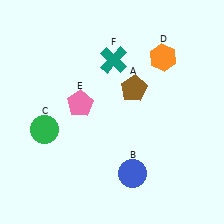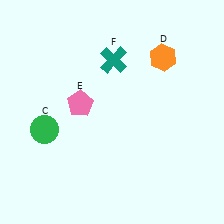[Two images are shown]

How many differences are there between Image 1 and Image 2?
There are 2 differences between the two images.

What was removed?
The blue circle (B), the brown pentagon (A) were removed in Image 2.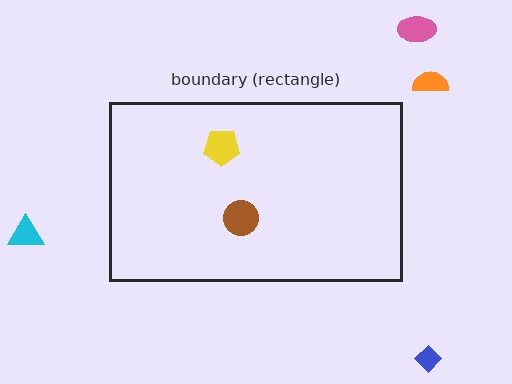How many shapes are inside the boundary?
2 inside, 4 outside.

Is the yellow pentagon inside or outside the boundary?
Inside.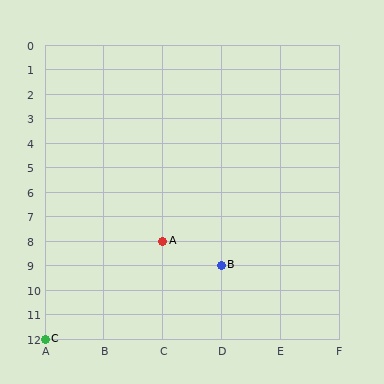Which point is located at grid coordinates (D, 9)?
Point B is at (D, 9).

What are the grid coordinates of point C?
Point C is at grid coordinates (A, 12).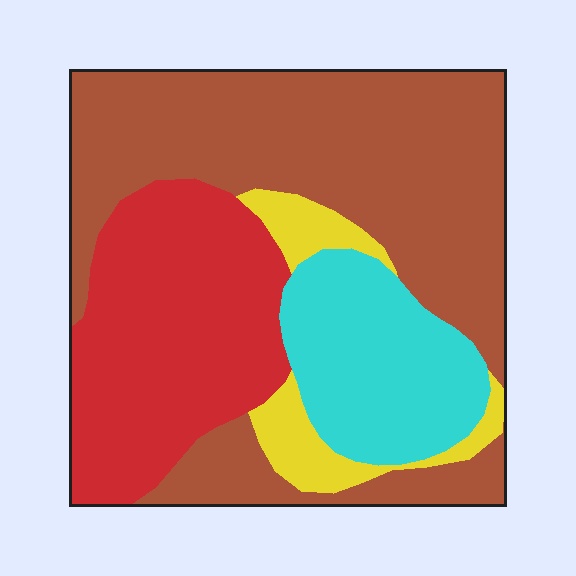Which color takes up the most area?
Brown, at roughly 45%.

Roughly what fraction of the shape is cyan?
Cyan covers roughly 15% of the shape.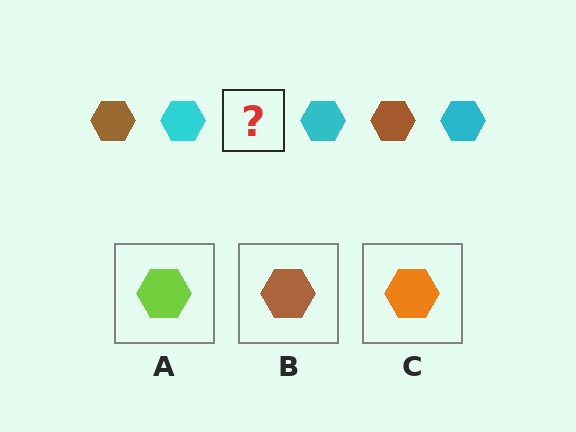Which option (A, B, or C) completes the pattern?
B.